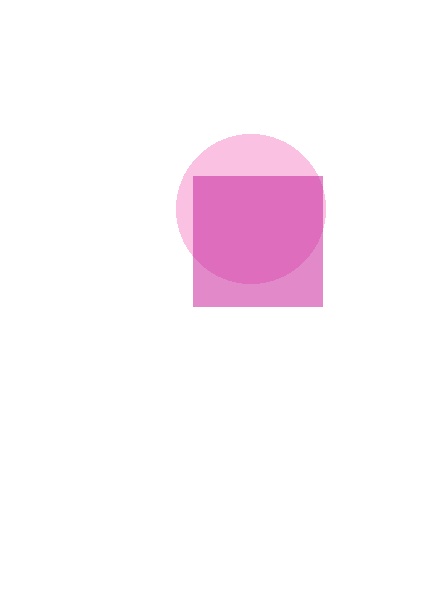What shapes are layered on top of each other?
The layered shapes are: a pink circle, a magenta square.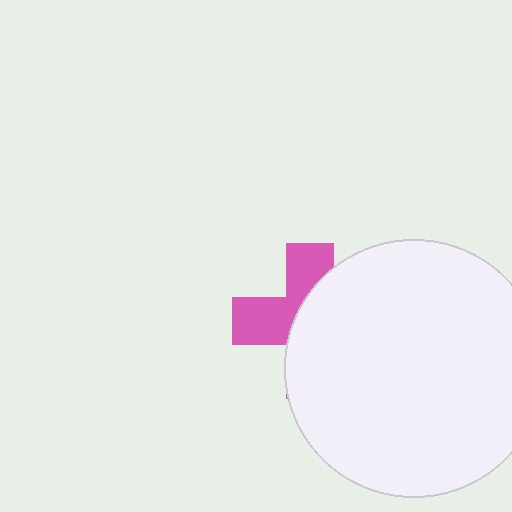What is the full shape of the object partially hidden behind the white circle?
The partially hidden object is a pink cross.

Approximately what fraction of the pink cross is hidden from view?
Roughly 60% of the pink cross is hidden behind the white circle.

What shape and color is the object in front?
The object in front is a white circle.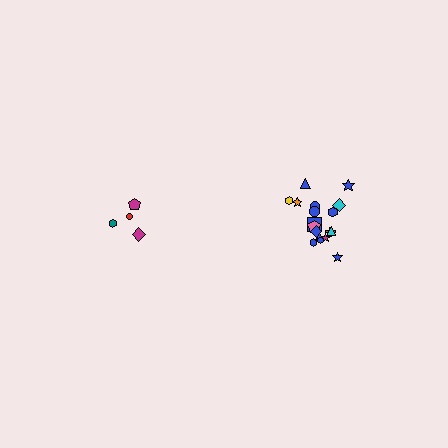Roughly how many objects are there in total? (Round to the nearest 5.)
Roughly 20 objects in total.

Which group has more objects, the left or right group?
The right group.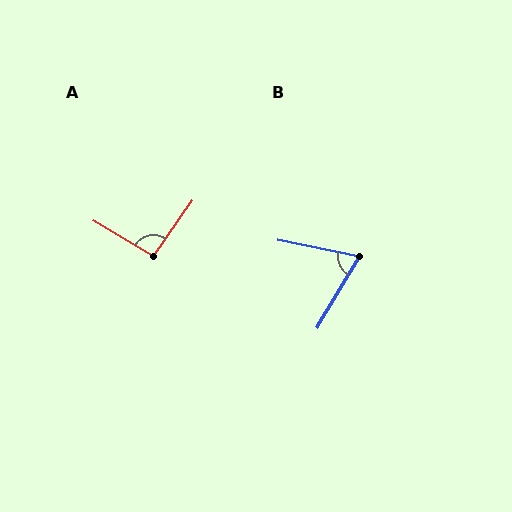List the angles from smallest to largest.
B (71°), A (94°).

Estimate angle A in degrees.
Approximately 94 degrees.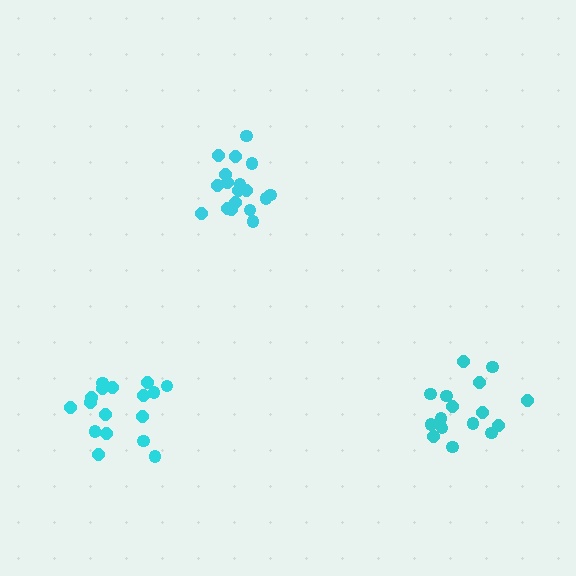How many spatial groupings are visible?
There are 3 spatial groupings.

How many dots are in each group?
Group 1: 17 dots, Group 2: 18 dots, Group 3: 16 dots (51 total).